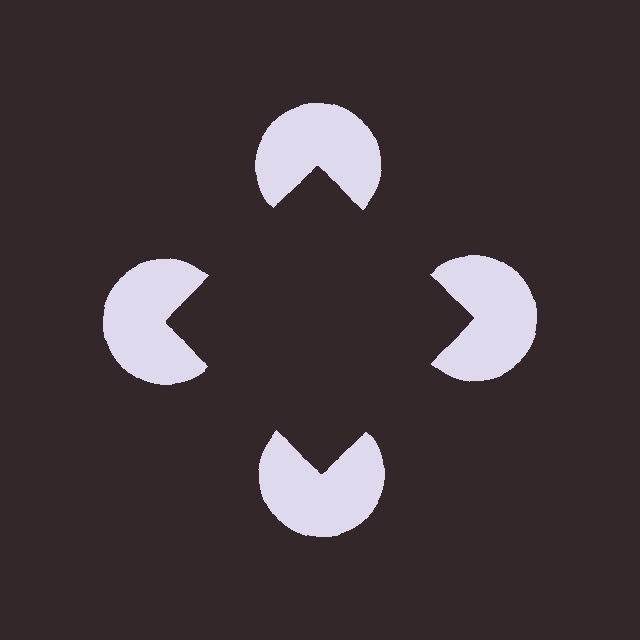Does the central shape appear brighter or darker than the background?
It typically appears slightly darker than the background, even though no actual brightness change is drawn.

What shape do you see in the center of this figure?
An illusory square — its edges are inferred from the aligned wedge cuts in the pac-man discs, not physically drawn.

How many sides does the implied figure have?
4 sides.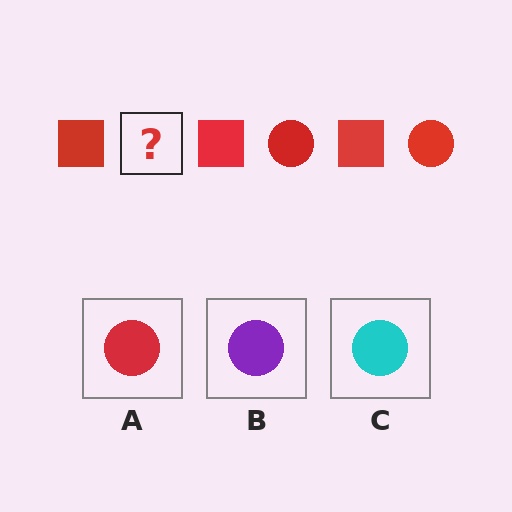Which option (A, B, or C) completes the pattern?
A.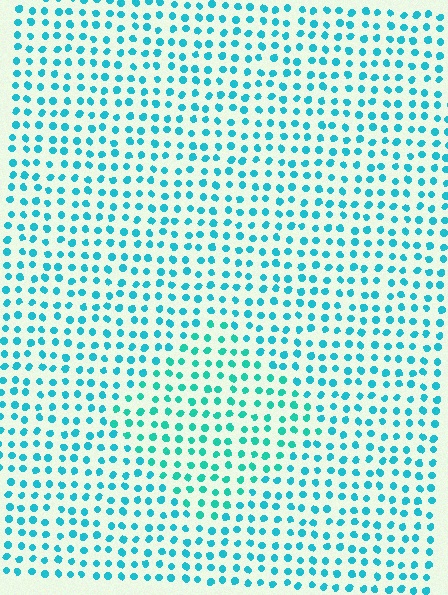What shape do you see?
I see a diamond.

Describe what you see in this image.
The image is filled with small cyan elements in a uniform arrangement. A diamond-shaped region is visible where the elements are tinted to a slightly different hue, forming a subtle color boundary.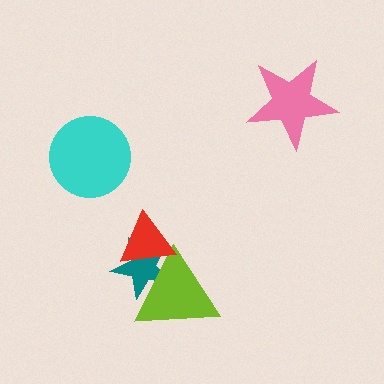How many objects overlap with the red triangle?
2 objects overlap with the red triangle.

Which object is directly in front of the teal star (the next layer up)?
The lime triangle is directly in front of the teal star.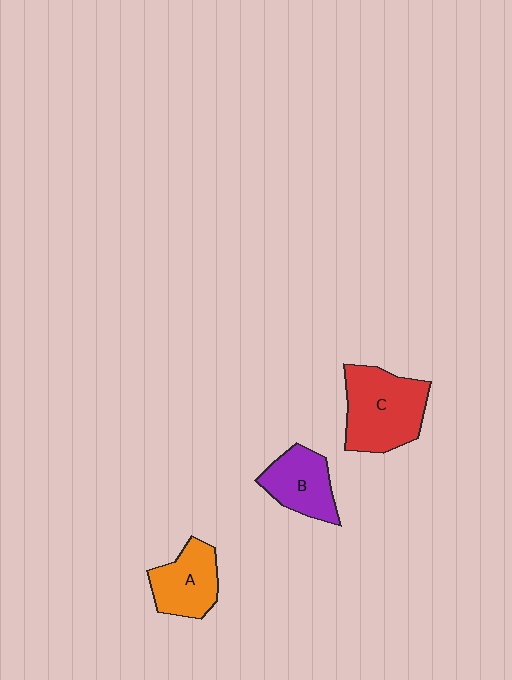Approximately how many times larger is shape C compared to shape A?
Approximately 1.5 times.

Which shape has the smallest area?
Shape B (purple).